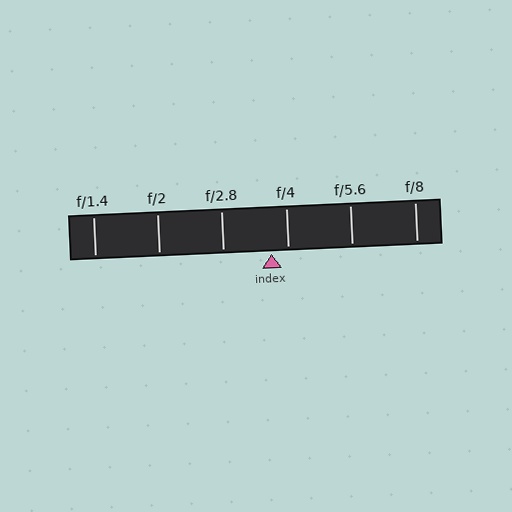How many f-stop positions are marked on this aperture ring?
There are 6 f-stop positions marked.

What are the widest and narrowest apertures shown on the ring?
The widest aperture shown is f/1.4 and the narrowest is f/8.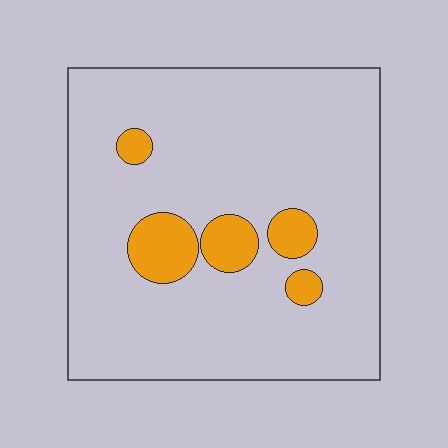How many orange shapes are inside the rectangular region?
5.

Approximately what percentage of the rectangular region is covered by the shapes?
Approximately 10%.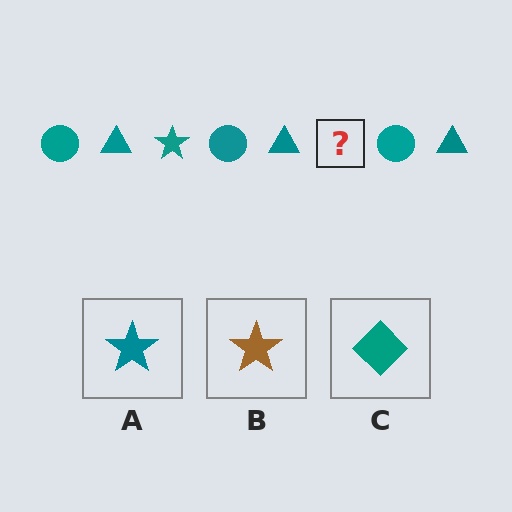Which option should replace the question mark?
Option A.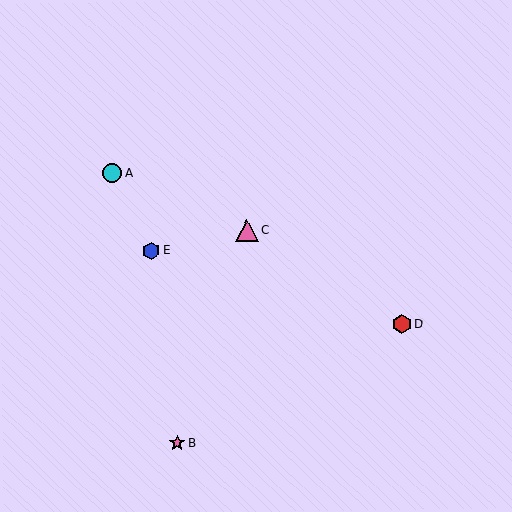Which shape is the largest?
The pink triangle (labeled C) is the largest.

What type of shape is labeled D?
Shape D is a red hexagon.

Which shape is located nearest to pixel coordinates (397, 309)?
The red hexagon (labeled D) at (402, 324) is nearest to that location.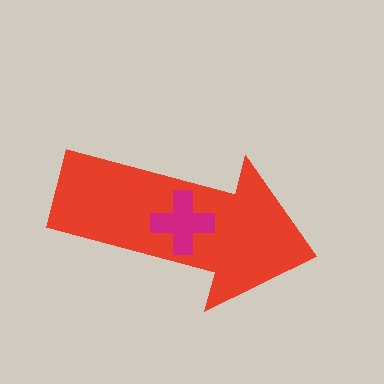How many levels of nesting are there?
2.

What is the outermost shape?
The red arrow.